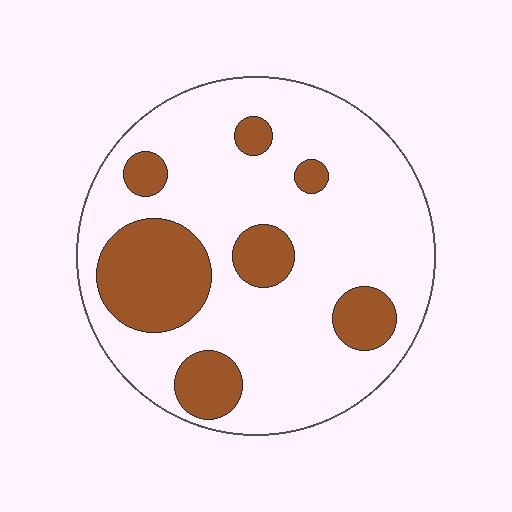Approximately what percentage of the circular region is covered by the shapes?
Approximately 25%.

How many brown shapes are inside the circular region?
7.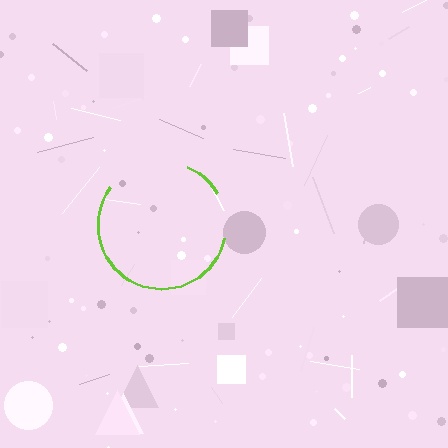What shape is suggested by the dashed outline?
The dashed outline suggests a circle.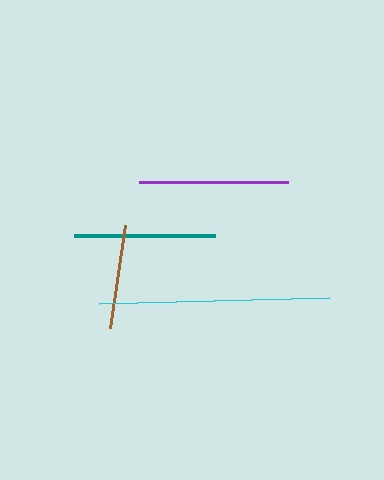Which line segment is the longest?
The cyan line is the longest at approximately 230 pixels.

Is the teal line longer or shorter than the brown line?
The teal line is longer than the brown line.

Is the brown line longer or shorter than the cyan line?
The cyan line is longer than the brown line.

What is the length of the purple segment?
The purple segment is approximately 149 pixels long.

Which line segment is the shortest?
The brown line is the shortest at approximately 104 pixels.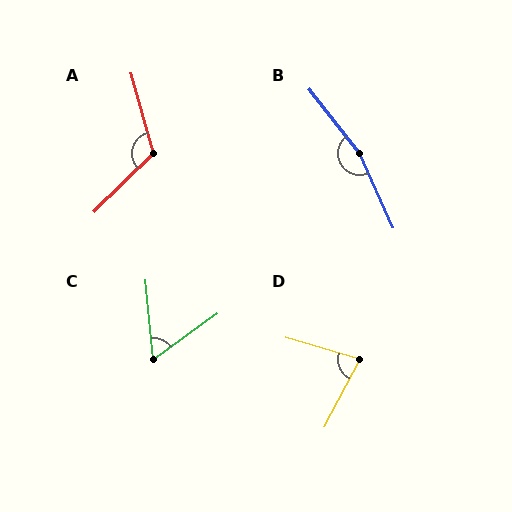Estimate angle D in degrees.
Approximately 79 degrees.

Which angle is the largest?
B, at approximately 166 degrees.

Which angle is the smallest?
C, at approximately 59 degrees.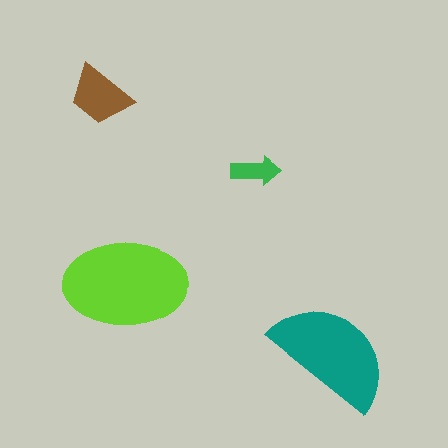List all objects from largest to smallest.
The lime ellipse, the teal semicircle, the brown trapezoid, the green arrow.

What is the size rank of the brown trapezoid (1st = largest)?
3rd.